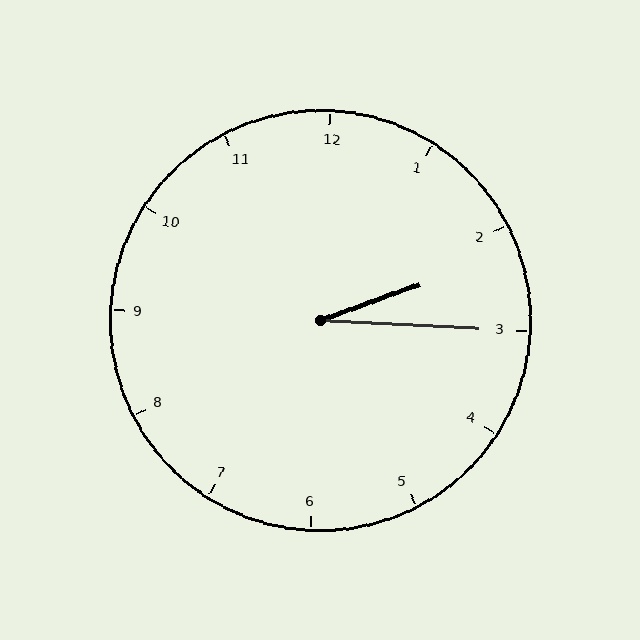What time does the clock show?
2:15.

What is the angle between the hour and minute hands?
Approximately 22 degrees.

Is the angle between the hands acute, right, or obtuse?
It is acute.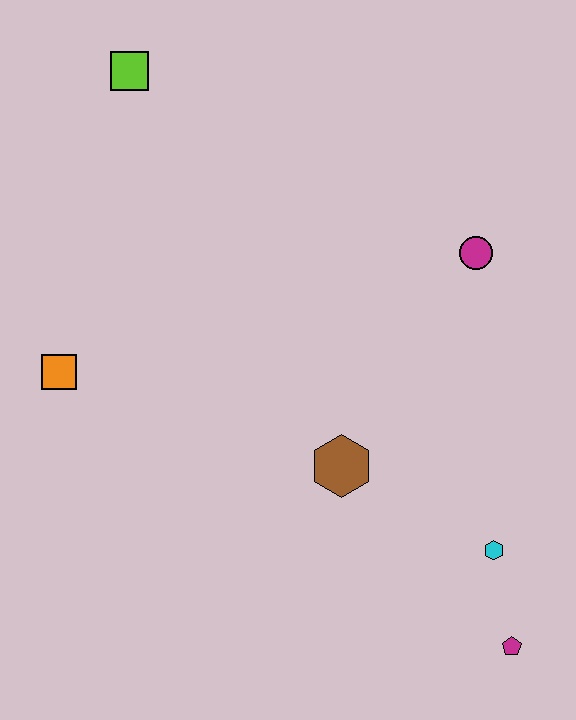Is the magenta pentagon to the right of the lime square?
Yes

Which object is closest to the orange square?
The brown hexagon is closest to the orange square.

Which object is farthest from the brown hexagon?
The lime square is farthest from the brown hexagon.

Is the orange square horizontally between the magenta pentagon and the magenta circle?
No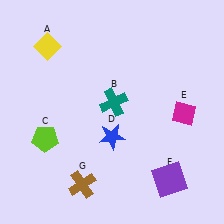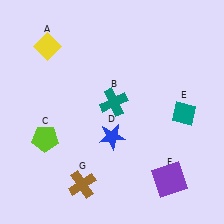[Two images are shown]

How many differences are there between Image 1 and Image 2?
There is 1 difference between the two images.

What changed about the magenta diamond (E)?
In Image 1, E is magenta. In Image 2, it changed to teal.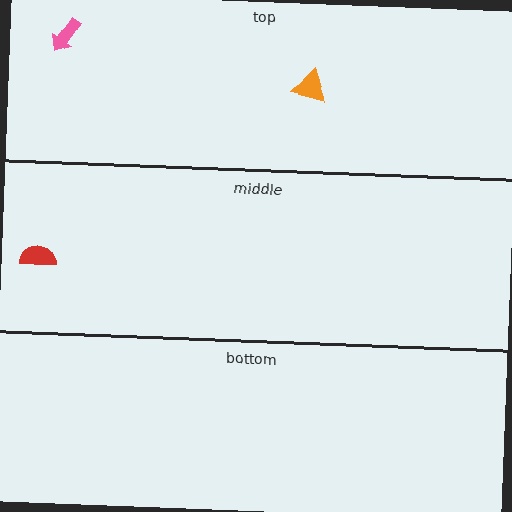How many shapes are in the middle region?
1.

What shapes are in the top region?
The pink arrow, the orange triangle.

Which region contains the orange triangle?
The top region.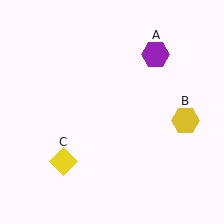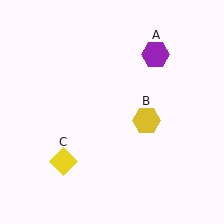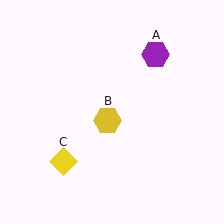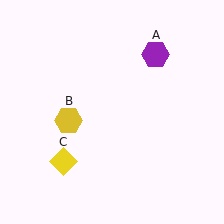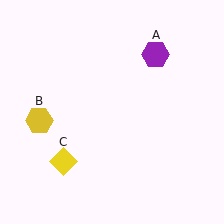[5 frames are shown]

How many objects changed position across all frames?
1 object changed position: yellow hexagon (object B).